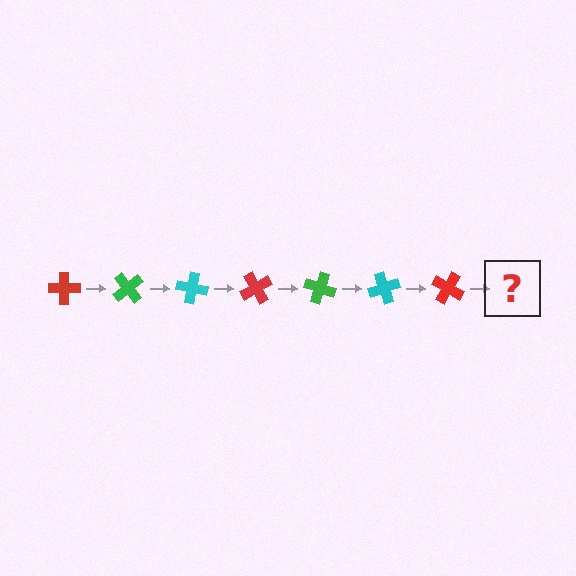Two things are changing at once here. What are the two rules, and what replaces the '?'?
The two rules are that it rotates 50 degrees each step and the color cycles through red, green, and cyan. The '?' should be a green cross, rotated 350 degrees from the start.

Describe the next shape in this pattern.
It should be a green cross, rotated 350 degrees from the start.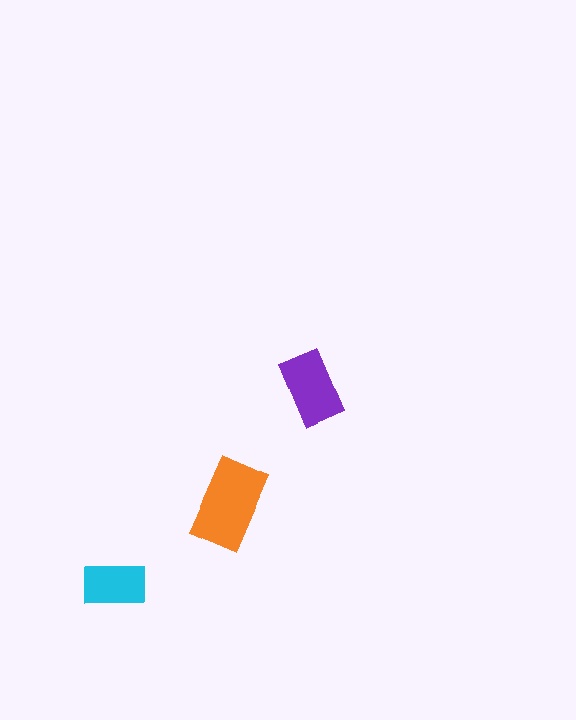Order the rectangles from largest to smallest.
the orange one, the purple one, the cyan one.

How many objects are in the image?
There are 3 objects in the image.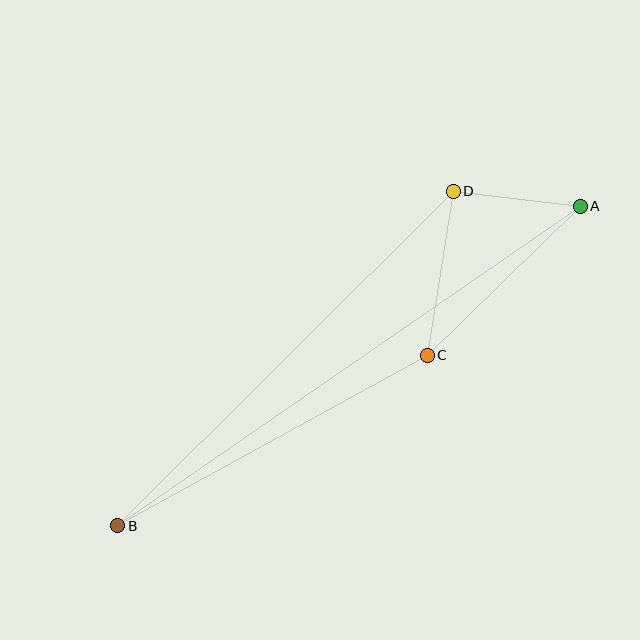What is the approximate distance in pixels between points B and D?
The distance between B and D is approximately 474 pixels.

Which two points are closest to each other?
Points A and D are closest to each other.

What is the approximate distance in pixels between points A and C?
The distance between A and C is approximately 214 pixels.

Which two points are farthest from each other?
Points A and B are farthest from each other.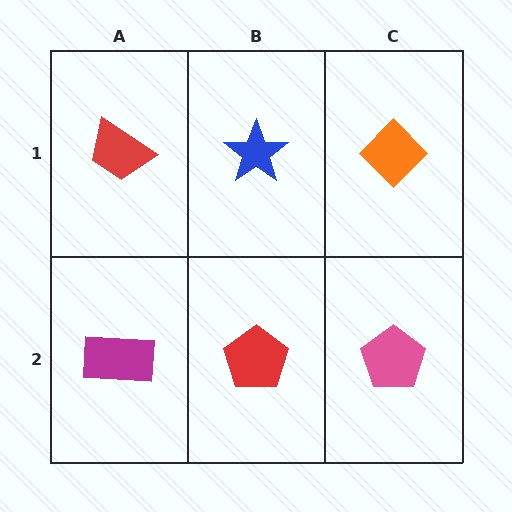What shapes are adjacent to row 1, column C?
A pink pentagon (row 2, column C), a blue star (row 1, column B).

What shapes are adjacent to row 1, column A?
A magenta rectangle (row 2, column A), a blue star (row 1, column B).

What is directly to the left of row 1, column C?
A blue star.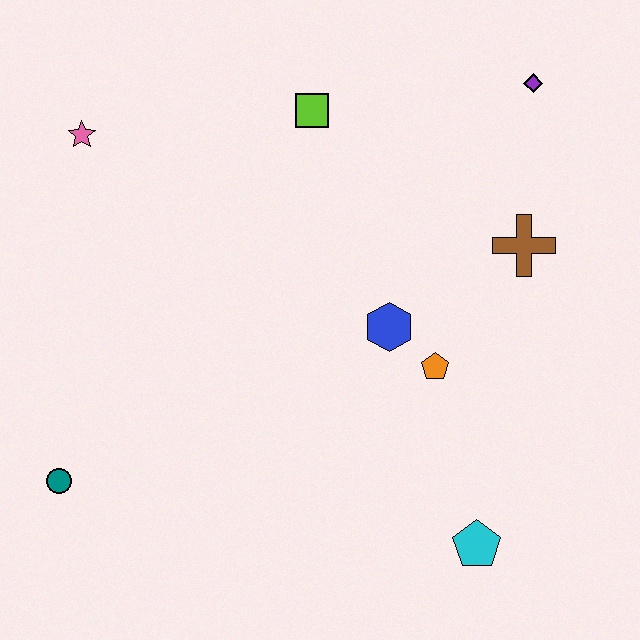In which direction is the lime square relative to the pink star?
The lime square is to the right of the pink star.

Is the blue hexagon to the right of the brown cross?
No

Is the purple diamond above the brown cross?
Yes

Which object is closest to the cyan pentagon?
The orange pentagon is closest to the cyan pentagon.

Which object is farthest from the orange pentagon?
The pink star is farthest from the orange pentagon.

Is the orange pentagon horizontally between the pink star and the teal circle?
No